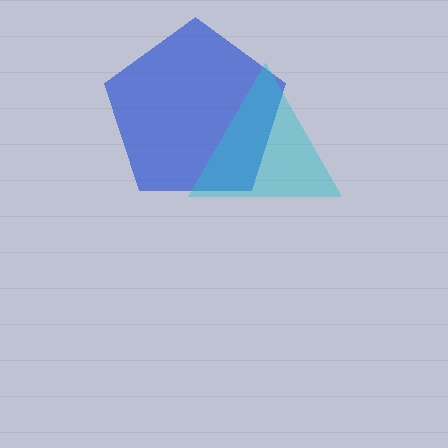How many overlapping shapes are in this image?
There are 2 overlapping shapes in the image.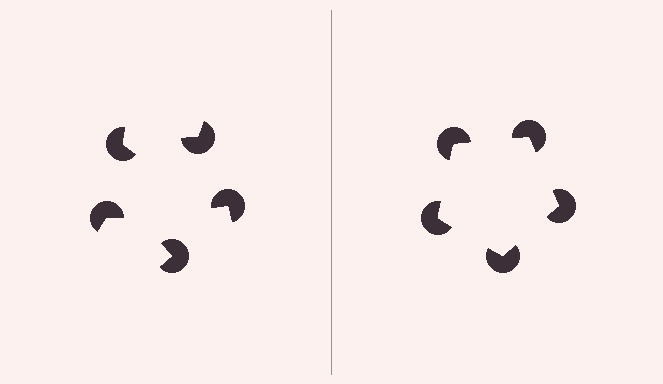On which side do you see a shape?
An illusory pentagon appears on the right side. On the left side the wedge cuts are rotated, so no coherent shape forms.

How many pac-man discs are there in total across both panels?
10 — 5 on each side.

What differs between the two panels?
The pac-man discs are positioned identically on both sides; only the wedge orientations differ. On the right they align to a pentagon; on the left they are misaligned.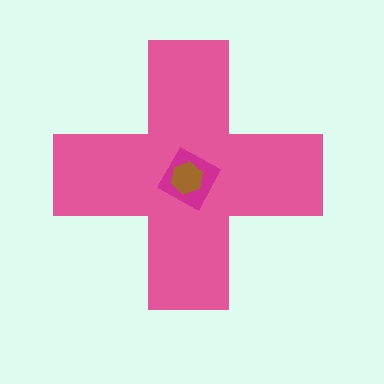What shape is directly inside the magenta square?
The brown hexagon.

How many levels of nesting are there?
3.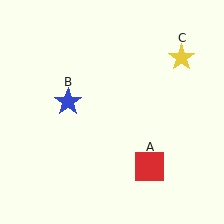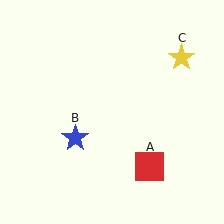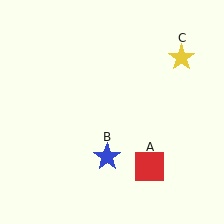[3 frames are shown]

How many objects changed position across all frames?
1 object changed position: blue star (object B).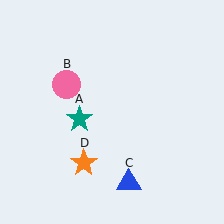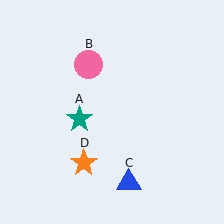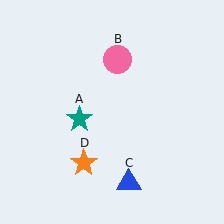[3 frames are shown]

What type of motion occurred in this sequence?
The pink circle (object B) rotated clockwise around the center of the scene.